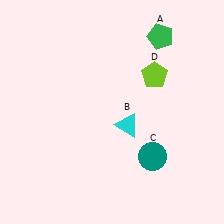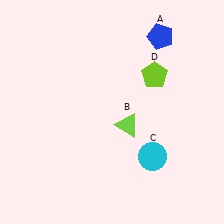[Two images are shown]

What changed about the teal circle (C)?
In Image 1, C is teal. In Image 2, it changed to cyan.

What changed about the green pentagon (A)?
In Image 1, A is green. In Image 2, it changed to blue.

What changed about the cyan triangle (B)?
In Image 1, B is cyan. In Image 2, it changed to lime.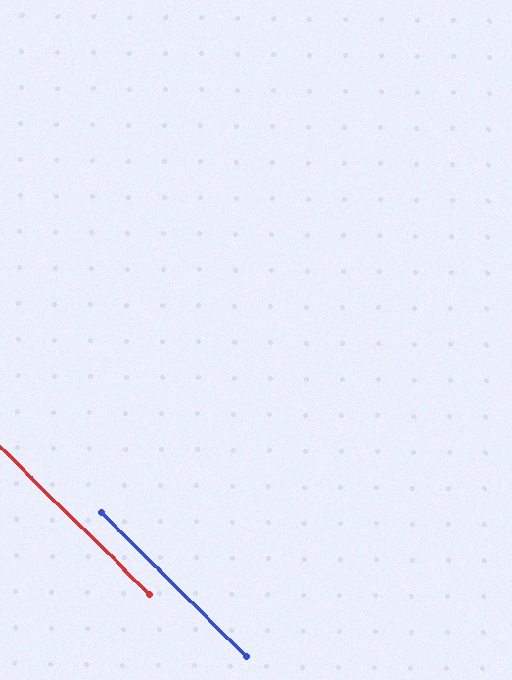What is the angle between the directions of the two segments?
Approximately 0 degrees.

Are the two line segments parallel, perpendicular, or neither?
Parallel — their directions differ by only 0.4°.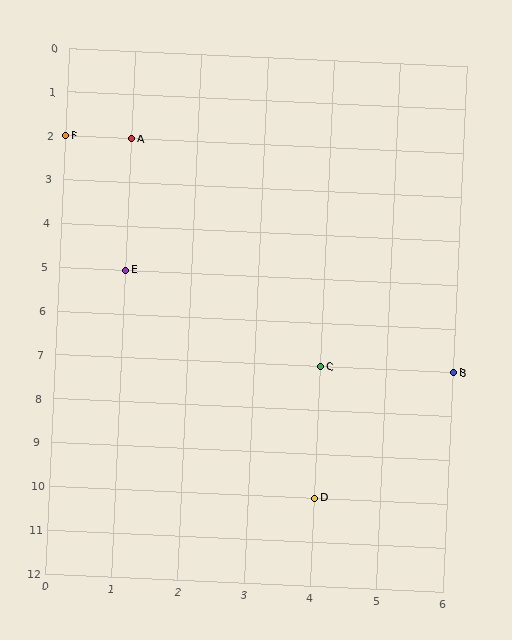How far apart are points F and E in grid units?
Points F and E are 1 column and 3 rows apart (about 3.2 grid units diagonally).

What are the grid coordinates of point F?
Point F is at grid coordinates (0, 2).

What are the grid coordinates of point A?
Point A is at grid coordinates (1, 2).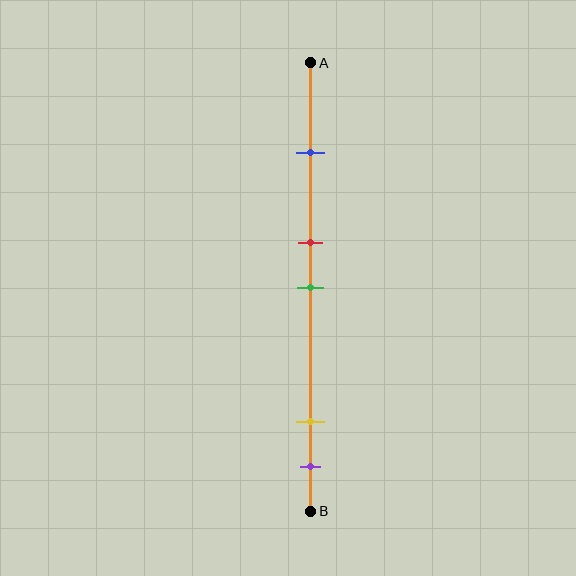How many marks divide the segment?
There are 5 marks dividing the segment.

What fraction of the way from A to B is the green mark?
The green mark is approximately 50% (0.5) of the way from A to B.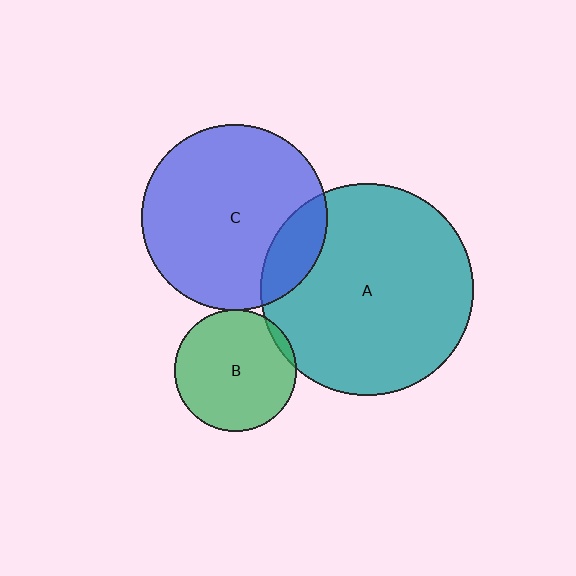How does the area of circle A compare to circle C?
Approximately 1.3 times.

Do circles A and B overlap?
Yes.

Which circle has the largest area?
Circle A (teal).